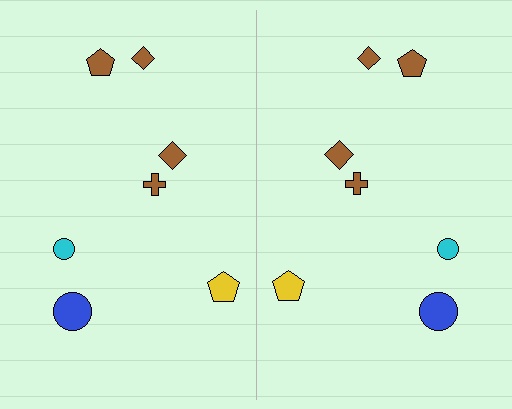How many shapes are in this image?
There are 14 shapes in this image.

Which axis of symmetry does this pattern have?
The pattern has a vertical axis of symmetry running through the center of the image.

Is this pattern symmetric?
Yes, this pattern has bilateral (reflection) symmetry.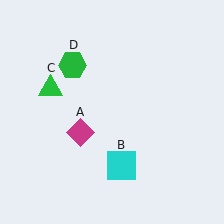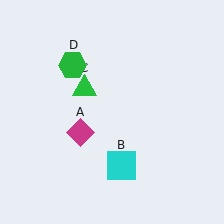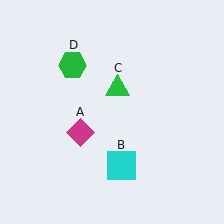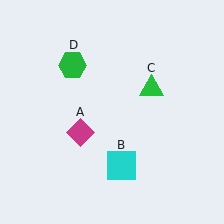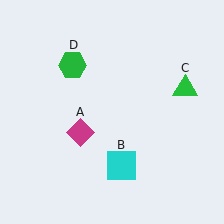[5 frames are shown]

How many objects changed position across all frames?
1 object changed position: green triangle (object C).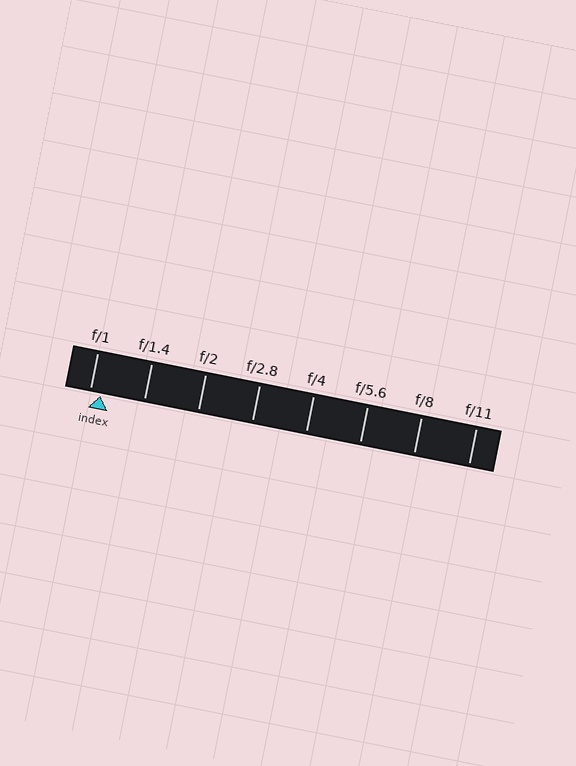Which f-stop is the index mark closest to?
The index mark is closest to f/1.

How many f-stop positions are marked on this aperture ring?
There are 8 f-stop positions marked.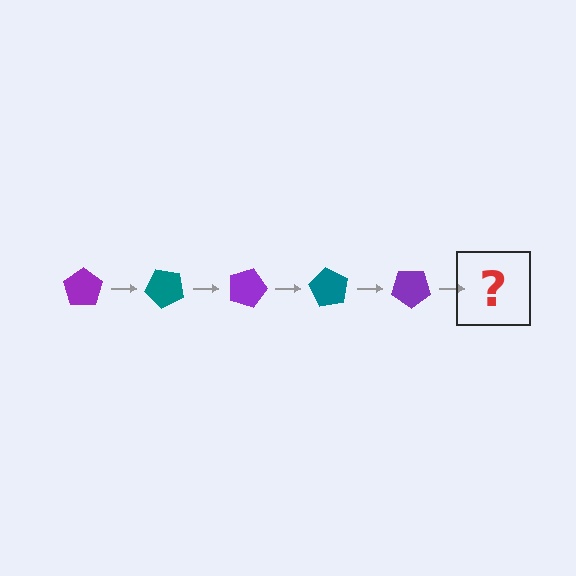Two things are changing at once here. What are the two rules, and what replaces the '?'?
The two rules are that it rotates 45 degrees each step and the color cycles through purple and teal. The '?' should be a teal pentagon, rotated 225 degrees from the start.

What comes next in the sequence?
The next element should be a teal pentagon, rotated 225 degrees from the start.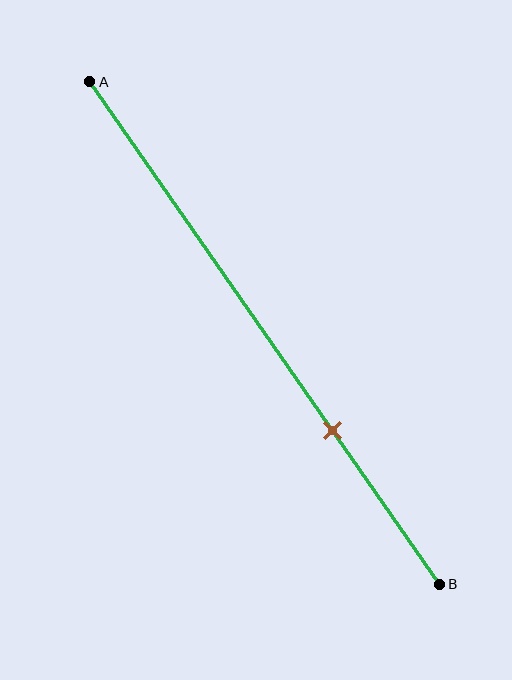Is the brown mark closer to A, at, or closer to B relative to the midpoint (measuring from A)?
The brown mark is closer to point B than the midpoint of segment AB.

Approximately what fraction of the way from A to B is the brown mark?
The brown mark is approximately 70% of the way from A to B.